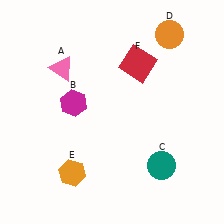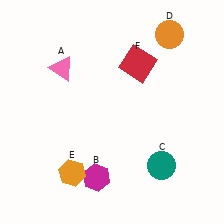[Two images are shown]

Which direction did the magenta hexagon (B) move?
The magenta hexagon (B) moved down.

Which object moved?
The magenta hexagon (B) moved down.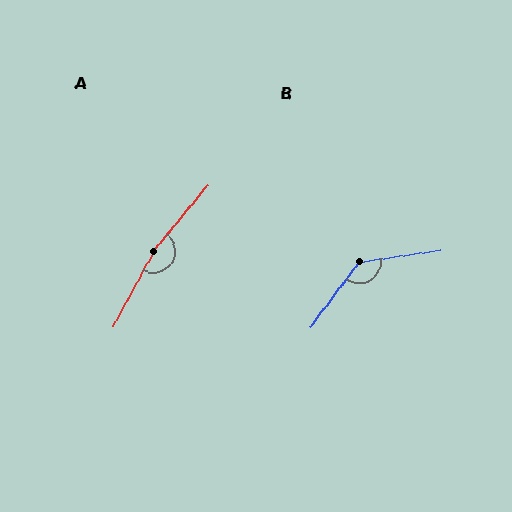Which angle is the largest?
A, at approximately 168 degrees.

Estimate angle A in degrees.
Approximately 168 degrees.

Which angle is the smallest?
B, at approximately 135 degrees.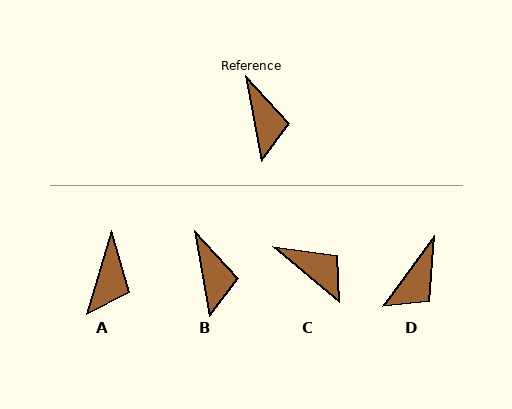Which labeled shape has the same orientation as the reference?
B.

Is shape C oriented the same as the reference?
No, it is off by about 40 degrees.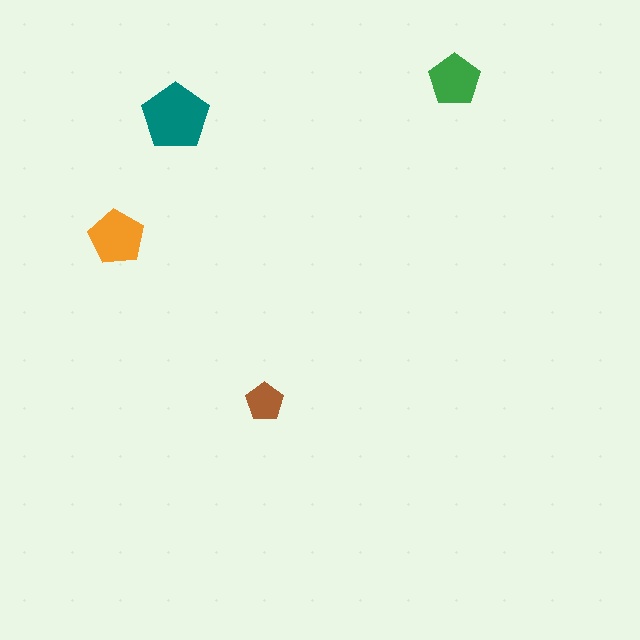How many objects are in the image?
There are 4 objects in the image.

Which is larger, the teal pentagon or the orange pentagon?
The teal one.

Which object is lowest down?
The brown pentagon is bottommost.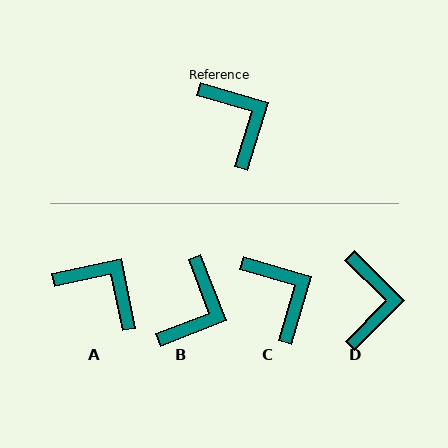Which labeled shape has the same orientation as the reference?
C.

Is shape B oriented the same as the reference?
No, it is off by about 52 degrees.